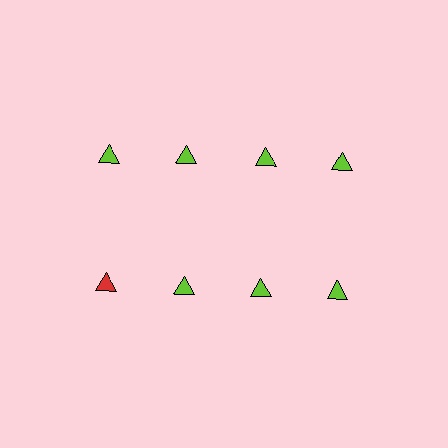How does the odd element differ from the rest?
It has a different color: red instead of lime.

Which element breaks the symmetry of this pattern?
The red triangle in the second row, leftmost column breaks the symmetry. All other shapes are lime triangles.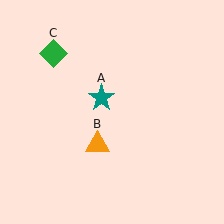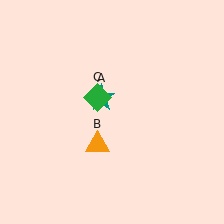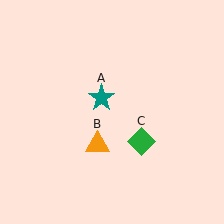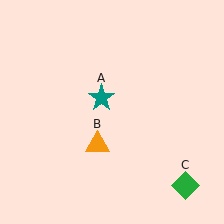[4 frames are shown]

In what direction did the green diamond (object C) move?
The green diamond (object C) moved down and to the right.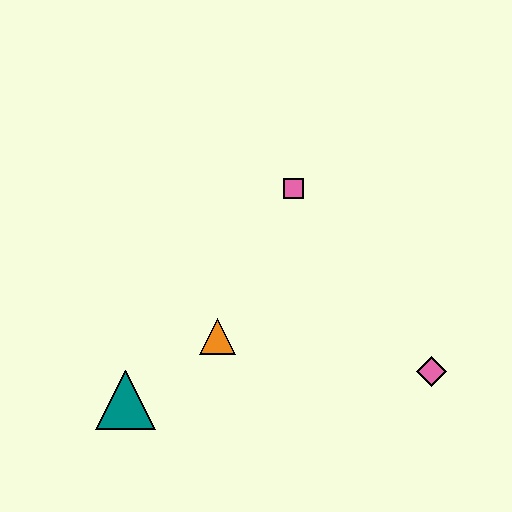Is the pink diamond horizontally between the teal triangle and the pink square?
No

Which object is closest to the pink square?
The orange triangle is closest to the pink square.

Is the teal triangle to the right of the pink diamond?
No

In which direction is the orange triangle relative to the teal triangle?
The orange triangle is to the right of the teal triangle.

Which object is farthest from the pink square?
The teal triangle is farthest from the pink square.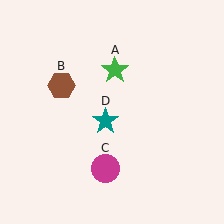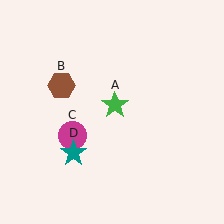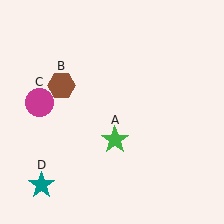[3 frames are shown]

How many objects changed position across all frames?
3 objects changed position: green star (object A), magenta circle (object C), teal star (object D).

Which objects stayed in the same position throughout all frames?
Brown hexagon (object B) remained stationary.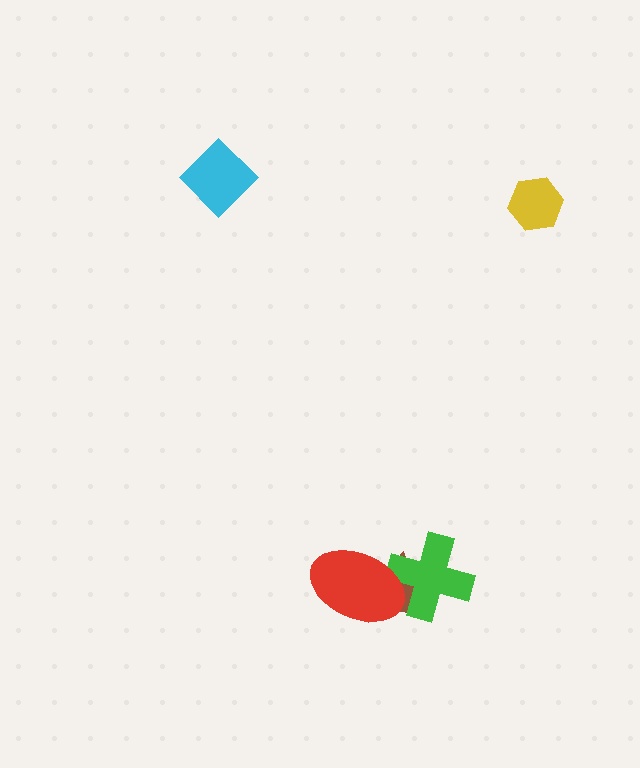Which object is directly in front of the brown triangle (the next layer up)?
The green cross is directly in front of the brown triangle.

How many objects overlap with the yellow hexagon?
0 objects overlap with the yellow hexagon.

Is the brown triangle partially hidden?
Yes, it is partially covered by another shape.